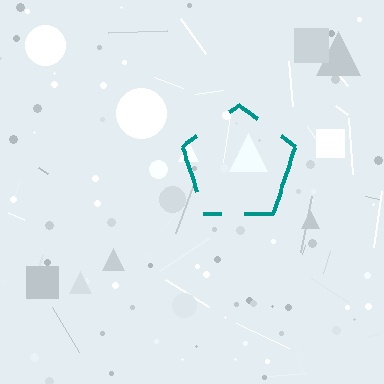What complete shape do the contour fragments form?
The contour fragments form a pentagon.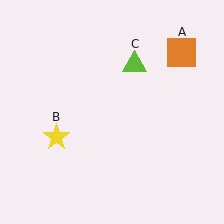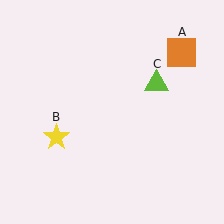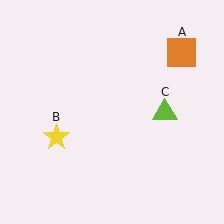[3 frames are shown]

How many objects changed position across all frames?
1 object changed position: lime triangle (object C).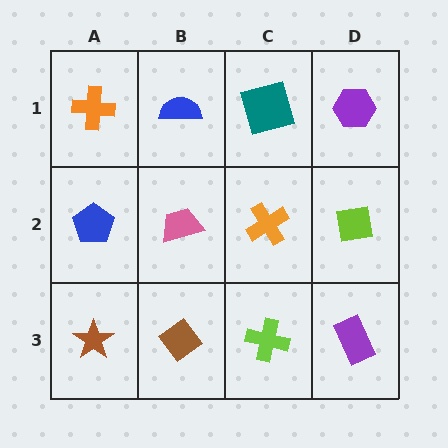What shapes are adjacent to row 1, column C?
An orange cross (row 2, column C), a blue semicircle (row 1, column B), a purple hexagon (row 1, column D).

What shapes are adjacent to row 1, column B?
A pink trapezoid (row 2, column B), an orange cross (row 1, column A), a teal square (row 1, column C).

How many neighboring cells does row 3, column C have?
3.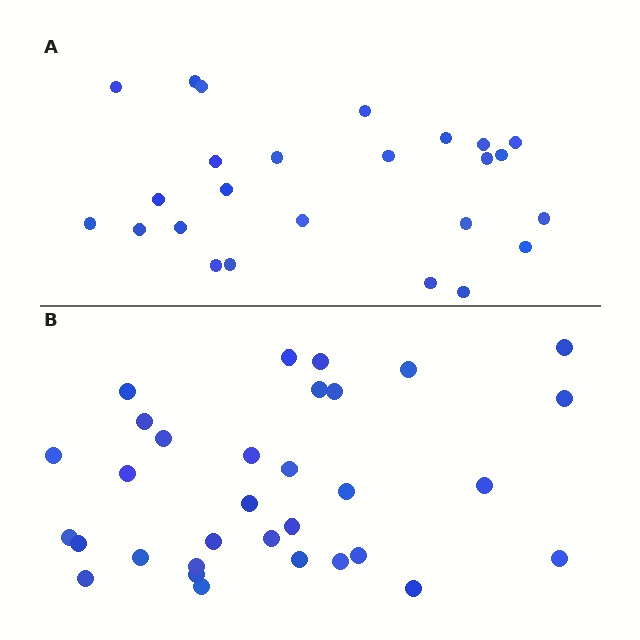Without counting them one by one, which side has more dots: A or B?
Region B (the bottom region) has more dots.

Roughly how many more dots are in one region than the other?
Region B has roughly 8 or so more dots than region A.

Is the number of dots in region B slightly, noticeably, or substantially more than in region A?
Region B has noticeably more, but not dramatically so. The ratio is roughly 1.3 to 1.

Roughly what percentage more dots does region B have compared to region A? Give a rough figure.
About 30% more.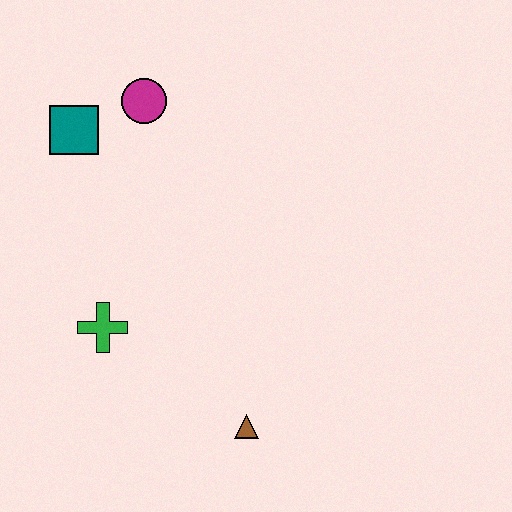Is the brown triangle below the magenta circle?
Yes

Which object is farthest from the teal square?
The brown triangle is farthest from the teal square.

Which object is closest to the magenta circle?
The teal square is closest to the magenta circle.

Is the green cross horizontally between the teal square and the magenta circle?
Yes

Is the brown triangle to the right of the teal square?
Yes